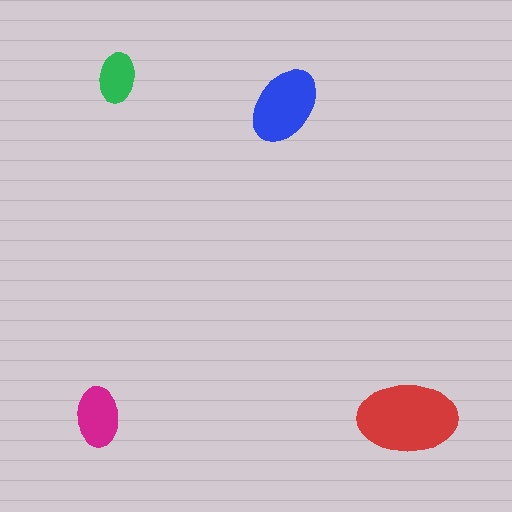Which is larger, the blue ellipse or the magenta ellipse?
The blue one.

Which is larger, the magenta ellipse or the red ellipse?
The red one.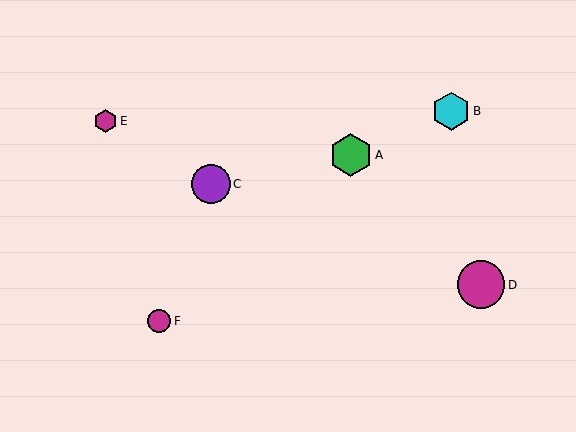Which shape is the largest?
The magenta circle (labeled D) is the largest.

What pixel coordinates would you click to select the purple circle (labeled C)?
Click at (211, 184) to select the purple circle C.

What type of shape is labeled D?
Shape D is a magenta circle.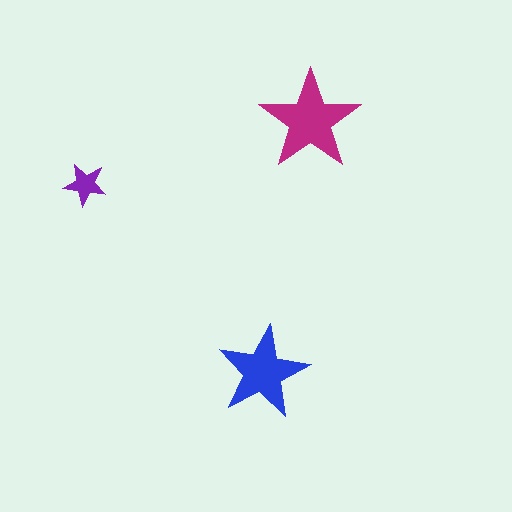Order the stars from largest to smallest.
the magenta one, the blue one, the purple one.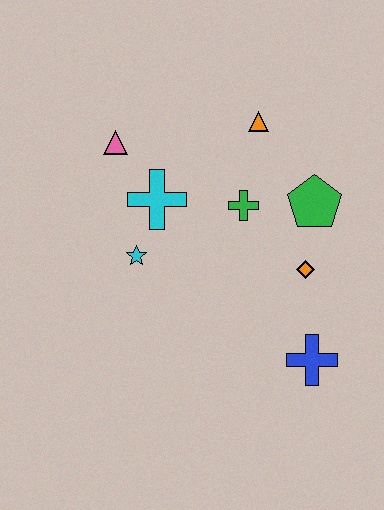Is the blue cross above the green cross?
No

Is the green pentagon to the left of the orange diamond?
No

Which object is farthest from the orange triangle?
The blue cross is farthest from the orange triangle.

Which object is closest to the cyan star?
The cyan cross is closest to the cyan star.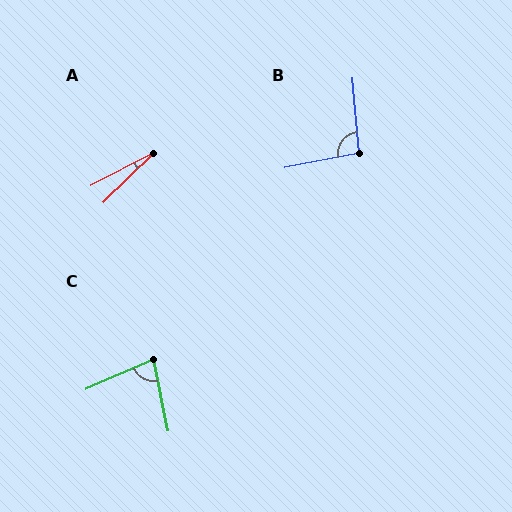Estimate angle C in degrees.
Approximately 78 degrees.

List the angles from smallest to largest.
A (17°), C (78°), B (96°).